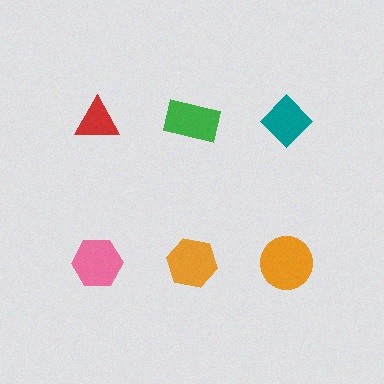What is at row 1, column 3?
A teal diamond.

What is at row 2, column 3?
An orange circle.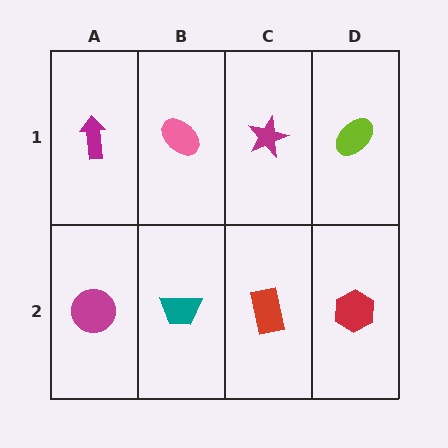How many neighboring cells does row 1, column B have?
3.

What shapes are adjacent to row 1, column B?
A teal trapezoid (row 2, column B), a magenta arrow (row 1, column A), a magenta star (row 1, column C).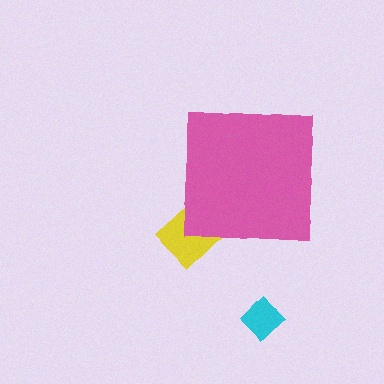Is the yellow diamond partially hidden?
Yes, the yellow diamond is partially hidden behind the pink square.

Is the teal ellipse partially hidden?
Yes, the teal ellipse is partially hidden behind the pink square.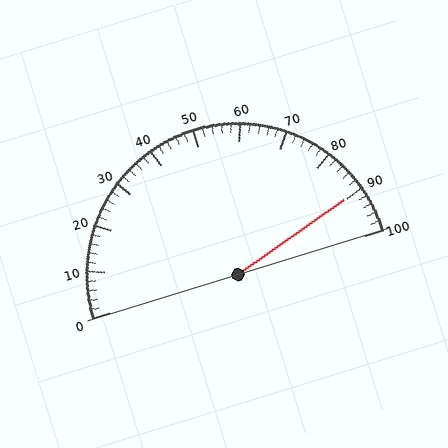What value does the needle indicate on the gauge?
The needle indicates approximately 90.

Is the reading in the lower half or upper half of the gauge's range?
The reading is in the upper half of the range (0 to 100).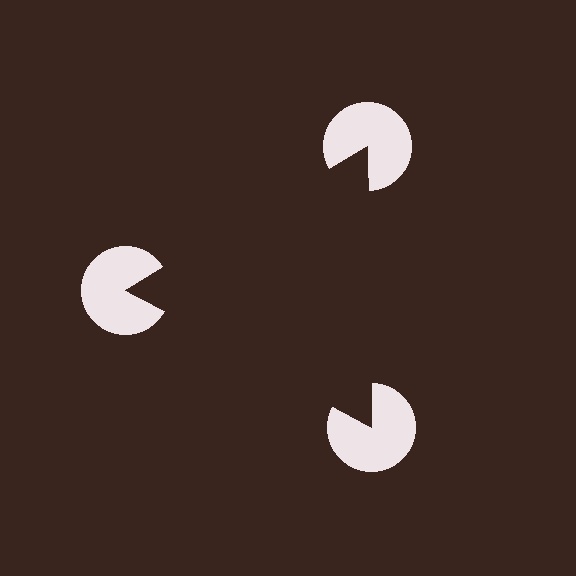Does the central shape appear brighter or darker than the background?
It typically appears slightly darker than the background, even though no actual brightness change is drawn.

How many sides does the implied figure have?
3 sides.